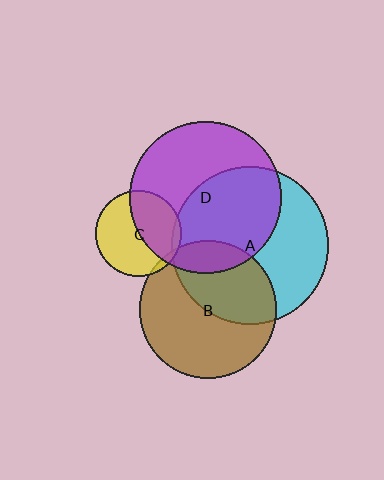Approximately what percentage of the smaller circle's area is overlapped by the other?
Approximately 45%.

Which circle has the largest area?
Circle A (cyan).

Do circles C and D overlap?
Yes.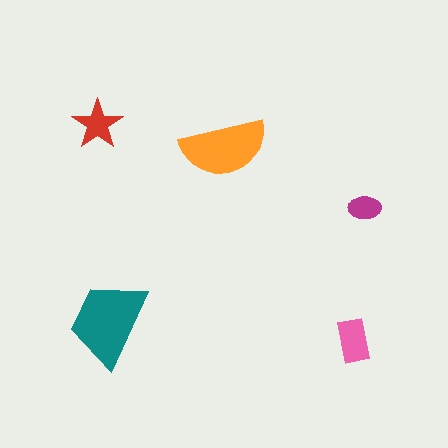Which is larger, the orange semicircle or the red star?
The orange semicircle.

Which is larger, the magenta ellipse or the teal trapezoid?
The teal trapezoid.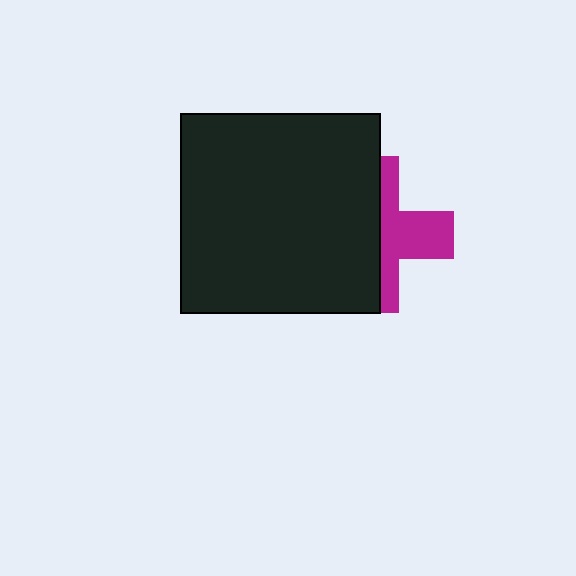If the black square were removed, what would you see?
You would see the complete magenta cross.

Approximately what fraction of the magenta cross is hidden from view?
Roughly 58% of the magenta cross is hidden behind the black square.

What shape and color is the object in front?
The object in front is a black square.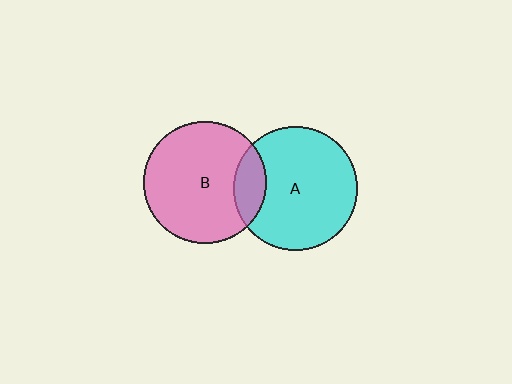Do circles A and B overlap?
Yes.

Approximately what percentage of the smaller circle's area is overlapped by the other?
Approximately 15%.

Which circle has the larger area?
Circle A (cyan).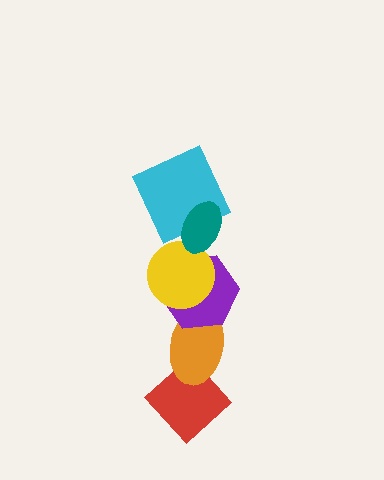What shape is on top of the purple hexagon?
The yellow circle is on top of the purple hexagon.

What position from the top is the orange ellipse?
The orange ellipse is 5th from the top.